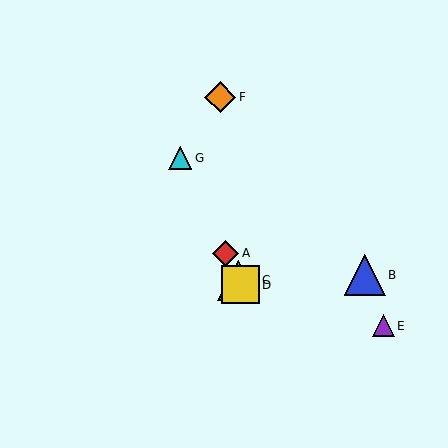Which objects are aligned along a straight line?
Objects A, C, D, G are aligned along a straight line.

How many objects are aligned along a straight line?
4 objects (A, C, D, G) are aligned along a straight line.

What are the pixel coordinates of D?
Object D is at (240, 285).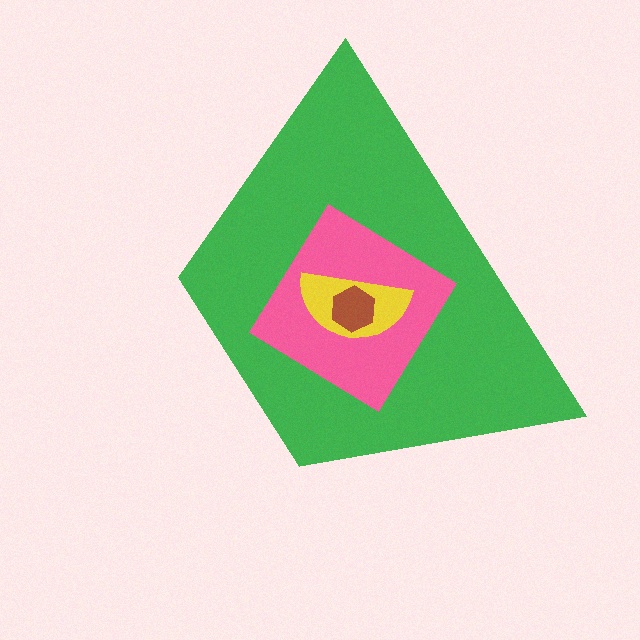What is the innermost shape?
The brown hexagon.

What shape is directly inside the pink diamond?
The yellow semicircle.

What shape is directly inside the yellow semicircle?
The brown hexagon.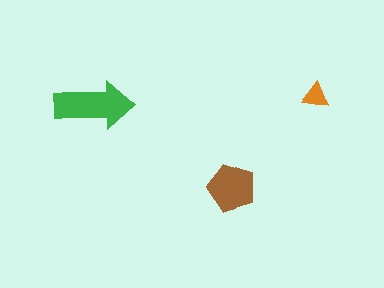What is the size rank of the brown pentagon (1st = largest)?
2nd.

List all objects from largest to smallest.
The green arrow, the brown pentagon, the orange triangle.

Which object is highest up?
The orange triangle is topmost.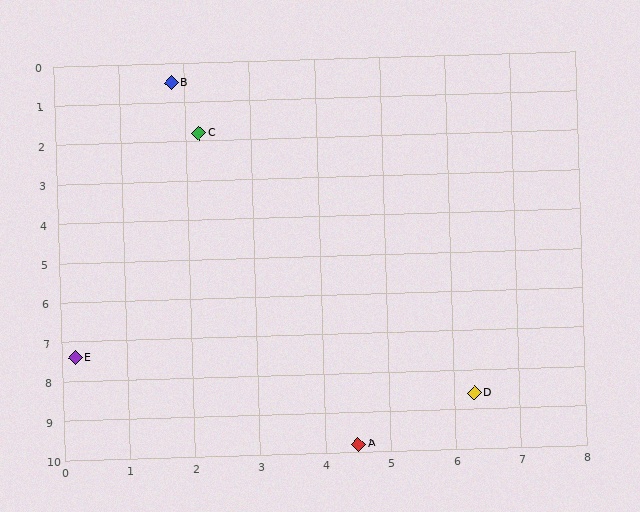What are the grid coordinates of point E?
Point E is at approximately (0.2, 7.4).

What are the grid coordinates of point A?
Point A is at approximately (4.5, 9.8).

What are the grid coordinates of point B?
Point B is at approximately (1.8, 0.5).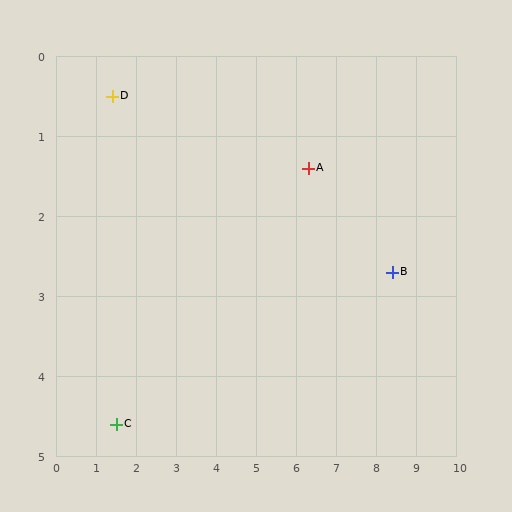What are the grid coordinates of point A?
Point A is at approximately (6.3, 1.4).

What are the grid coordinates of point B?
Point B is at approximately (8.4, 2.7).